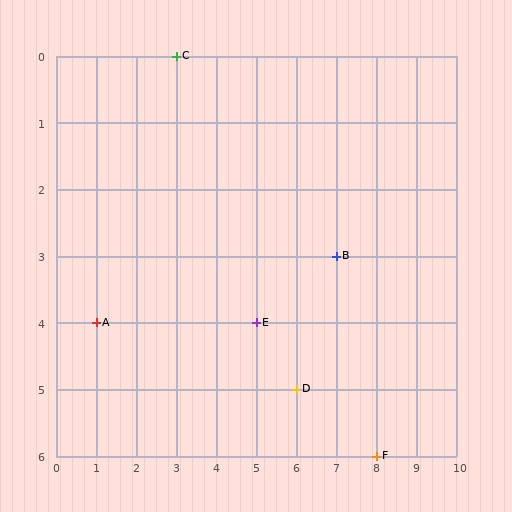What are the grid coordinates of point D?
Point D is at grid coordinates (6, 5).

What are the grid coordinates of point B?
Point B is at grid coordinates (7, 3).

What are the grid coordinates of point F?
Point F is at grid coordinates (8, 6).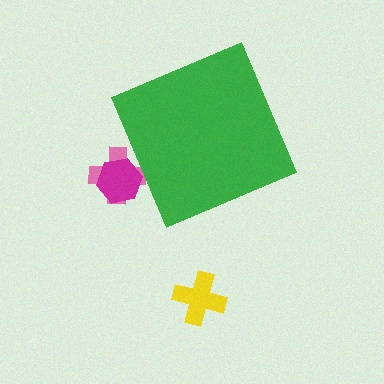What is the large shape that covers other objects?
A green diamond.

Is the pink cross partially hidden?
Yes, the pink cross is partially hidden behind the green diamond.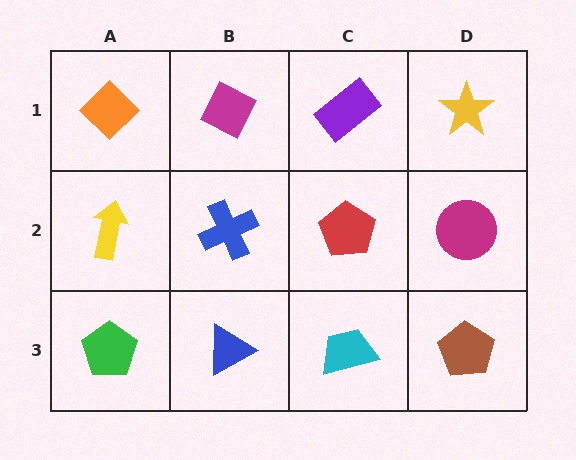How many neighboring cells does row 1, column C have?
3.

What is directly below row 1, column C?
A red pentagon.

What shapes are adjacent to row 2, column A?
An orange diamond (row 1, column A), a green pentagon (row 3, column A), a blue cross (row 2, column B).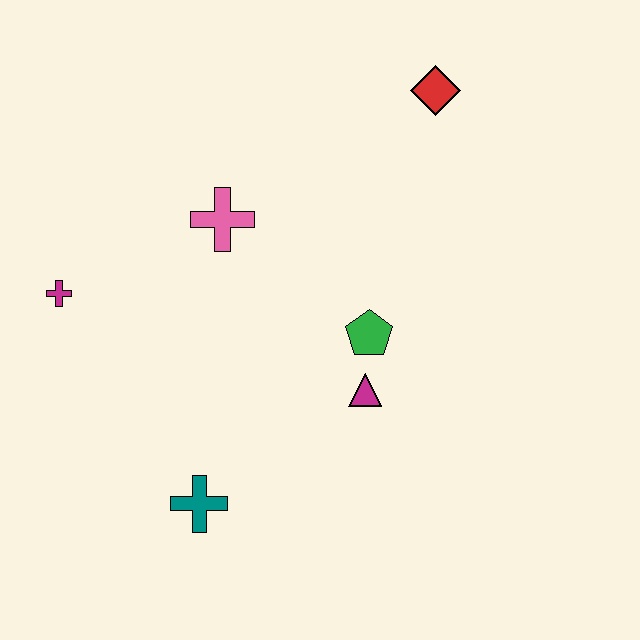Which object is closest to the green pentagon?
The magenta triangle is closest to the green pentagon.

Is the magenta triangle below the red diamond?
Yes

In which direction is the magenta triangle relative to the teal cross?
The magenta triangle is to the right of the teal cross.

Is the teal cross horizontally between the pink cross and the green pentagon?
No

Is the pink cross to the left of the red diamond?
Yes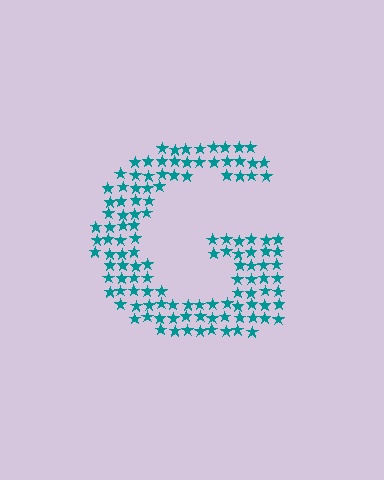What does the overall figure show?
The overall figure shows the letter G.